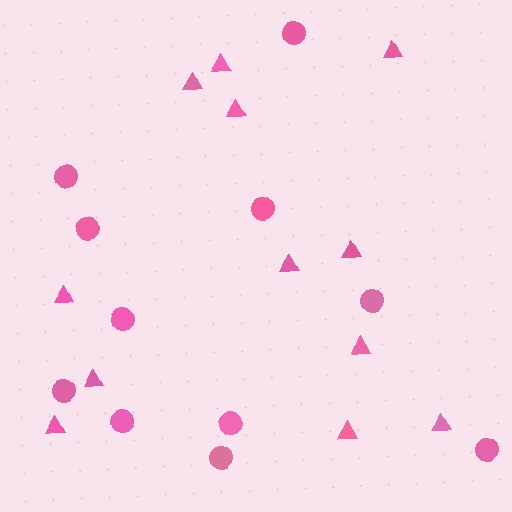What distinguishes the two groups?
There are 2 groups: one group of triangles (12) and one group of circles (11).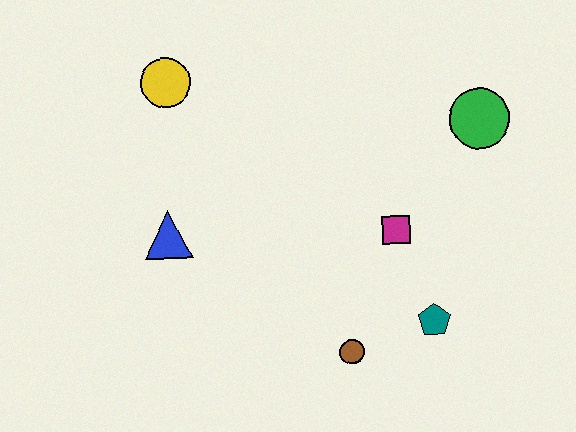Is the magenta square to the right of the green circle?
No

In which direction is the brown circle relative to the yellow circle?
The brown circle is below the yellow circle.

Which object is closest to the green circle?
The magenta square is closest to the green circle.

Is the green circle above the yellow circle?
No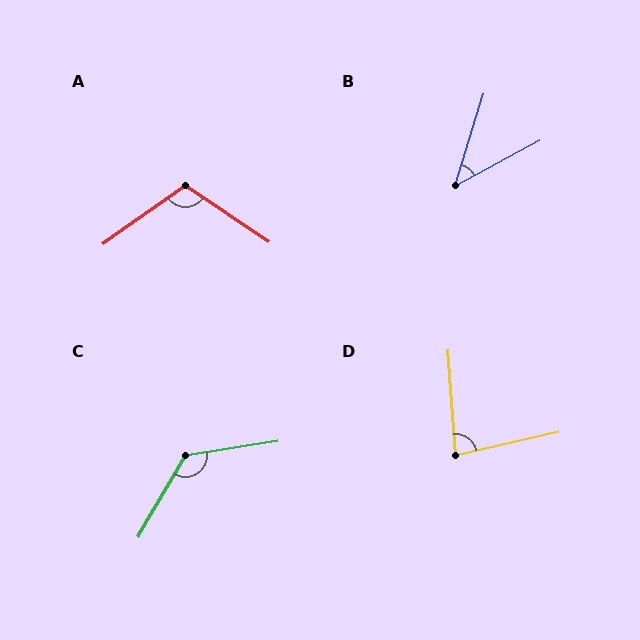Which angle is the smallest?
B, at approximately 44 degrees.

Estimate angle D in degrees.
Approximately 81 degrees.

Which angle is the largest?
C, at approximately 130 degrees.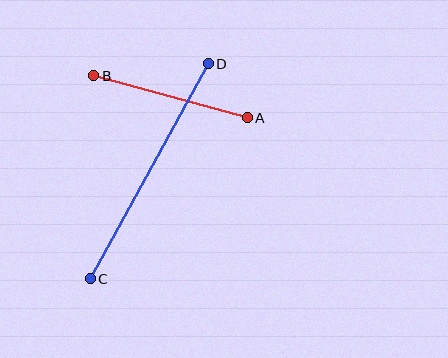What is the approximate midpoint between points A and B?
The midpoint is at approximately (171, 97) pixels.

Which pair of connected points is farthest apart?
Points C and D are farthest apart.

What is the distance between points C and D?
The distance is approximately 246 pixels.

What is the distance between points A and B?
The distance is approximately 159 pixels.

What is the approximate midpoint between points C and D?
The midpoint is at approximately (149, 171) pixels.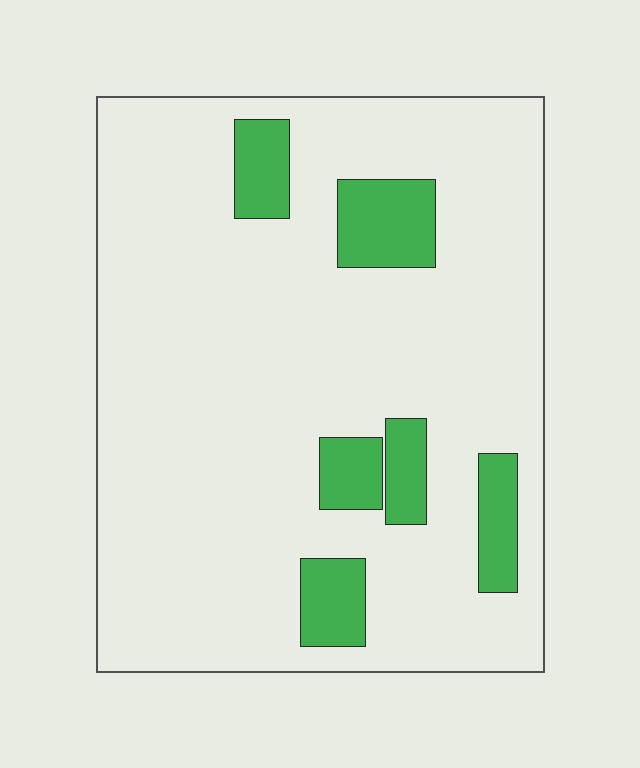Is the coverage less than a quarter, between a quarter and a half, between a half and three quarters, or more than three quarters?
Less than a quarter.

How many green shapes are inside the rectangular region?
6.